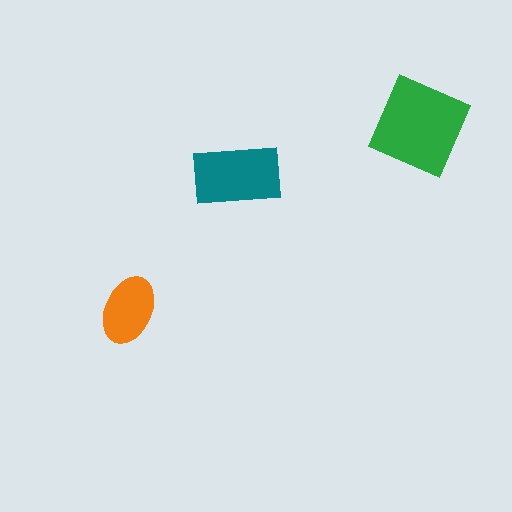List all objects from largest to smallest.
The green diamond, the teal rectangle, the orange ellipse.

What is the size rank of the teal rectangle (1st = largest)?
2nd.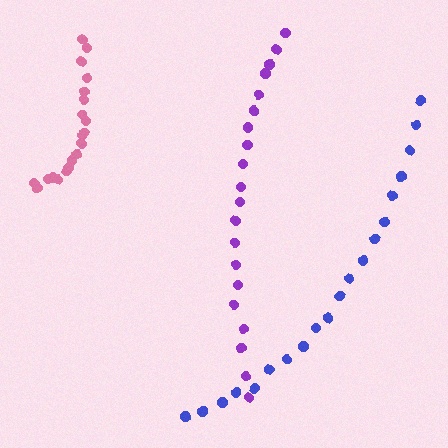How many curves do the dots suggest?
There are 3 distinct paths.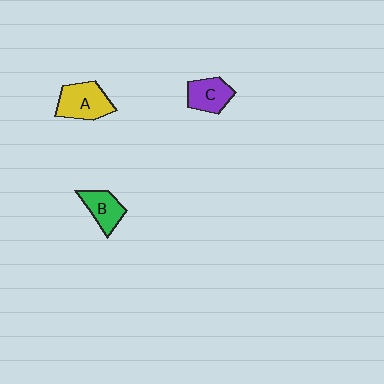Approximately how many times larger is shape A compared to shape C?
Approximately 1.3 times.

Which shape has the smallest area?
Shape B (green).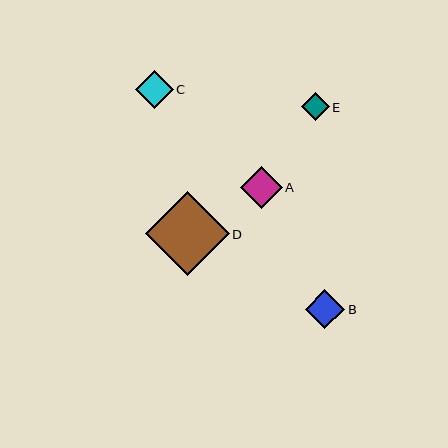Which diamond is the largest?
Diamond D is the largest with a size of approximately 83 pixels.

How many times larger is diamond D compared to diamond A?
Diamond D is approximately 2.0 times the size of diamond A.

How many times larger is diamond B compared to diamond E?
Diamond B is approximately 1.4 times the size of diamond E.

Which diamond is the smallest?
Diamond E is the smallest with a size of approximately 28 pixels.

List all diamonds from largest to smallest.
From largest to smallest: D, A, B, C, E.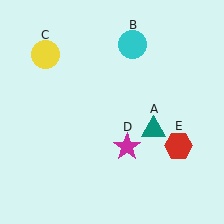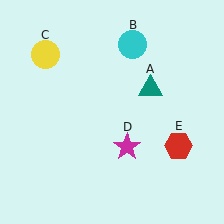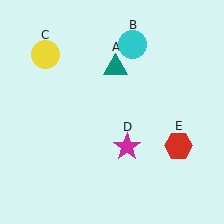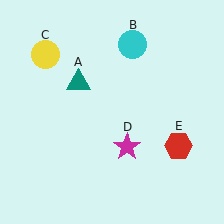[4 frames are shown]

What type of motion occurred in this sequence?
The teal triangle (object A) rotated counterclockwise around the center of the scene.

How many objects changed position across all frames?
1 object changed position: teal triangle (object A).